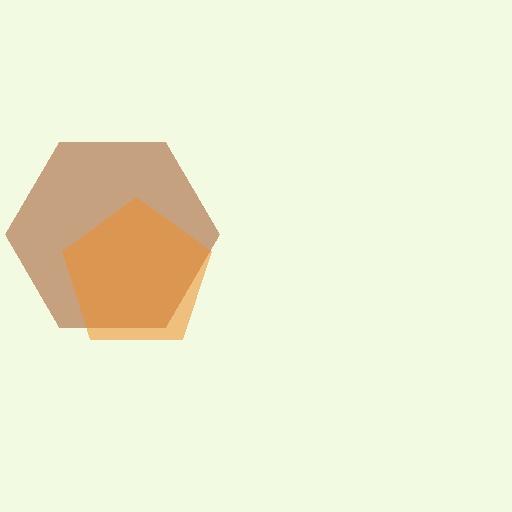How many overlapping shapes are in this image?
There are 2 overlapping shapes in the image.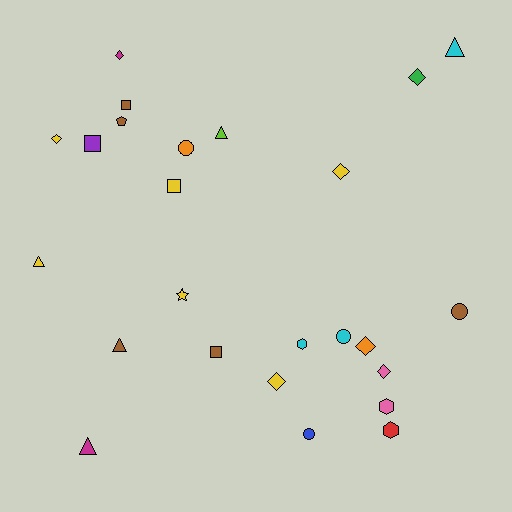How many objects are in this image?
There are 25 objects.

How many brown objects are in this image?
There are 5 brown objects.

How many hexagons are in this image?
There are 3 hexagons.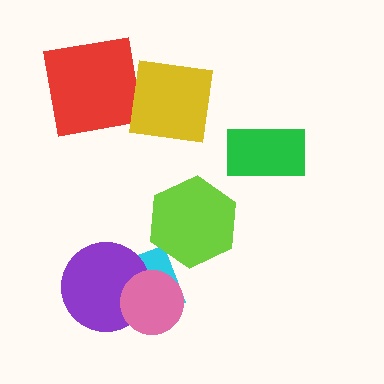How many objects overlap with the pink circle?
2 objects overlap with the pink circle.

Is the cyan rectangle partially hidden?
Yes, it is partially covered by another shape.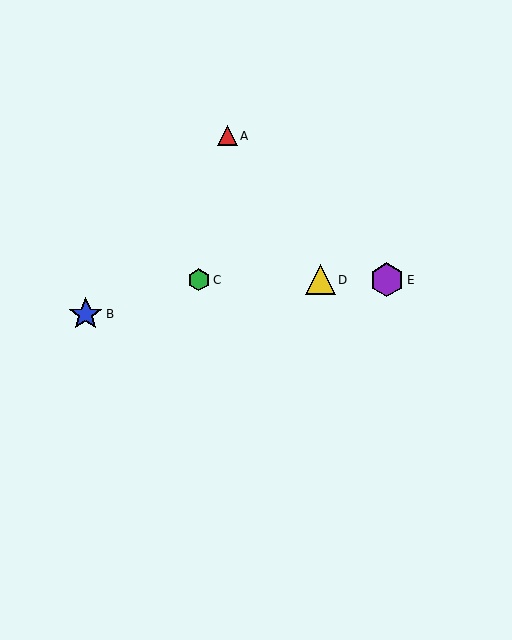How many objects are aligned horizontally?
3 objects (C, D, E) are aligned horizontally.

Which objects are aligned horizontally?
Objects C, D, E are aligned horizontally.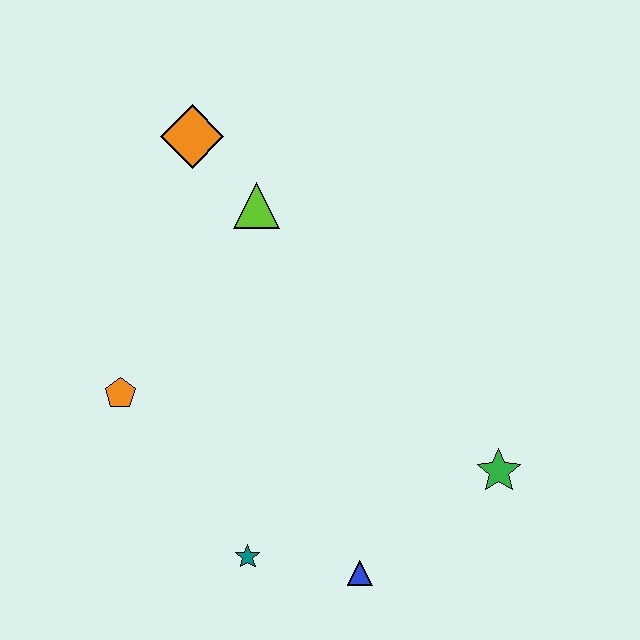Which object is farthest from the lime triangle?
The blue triangle is farthest from the lime triangle.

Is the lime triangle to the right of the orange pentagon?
Yes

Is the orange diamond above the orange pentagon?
Yes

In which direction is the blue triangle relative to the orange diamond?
The blue triangle is below the orange diamond.